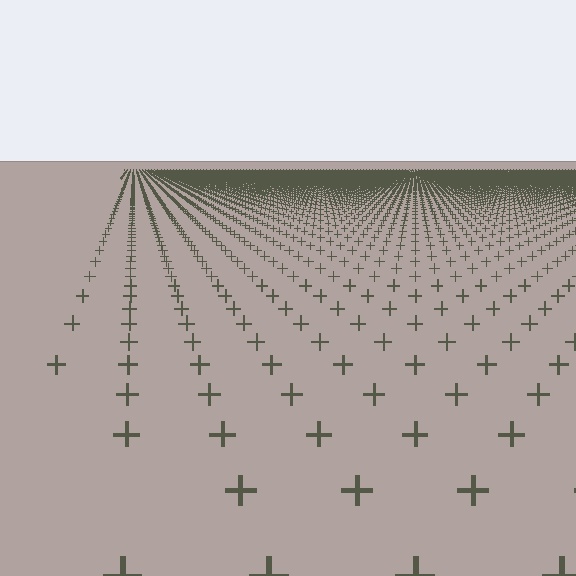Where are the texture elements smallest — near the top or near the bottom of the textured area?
Near the top.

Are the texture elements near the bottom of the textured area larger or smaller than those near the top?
Larger. Near the bottom, elements are closer to the viewer and appear at a bigger on-screen size.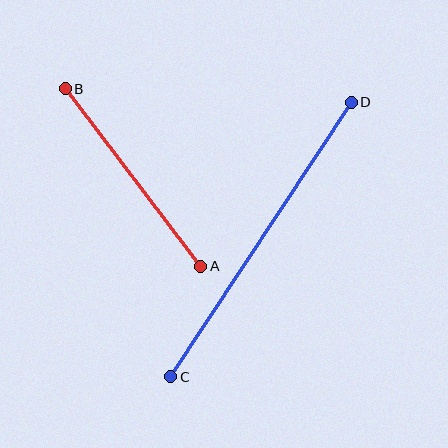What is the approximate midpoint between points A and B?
The midpoint is at approximately (133, 178) pixels.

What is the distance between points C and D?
The distance is approximately 329 pixels.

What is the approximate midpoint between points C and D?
The midpoint is at approximately (261, 240) pixels.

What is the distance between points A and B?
The distance is approximately 223 pixels.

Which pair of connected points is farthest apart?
Points C and D are farthest apart.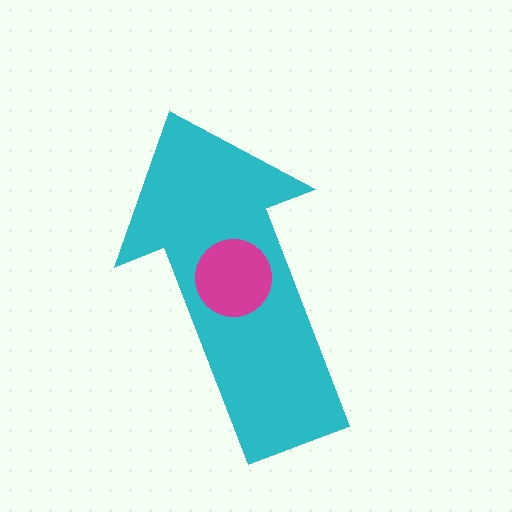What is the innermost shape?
The magenta circle.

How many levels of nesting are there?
2.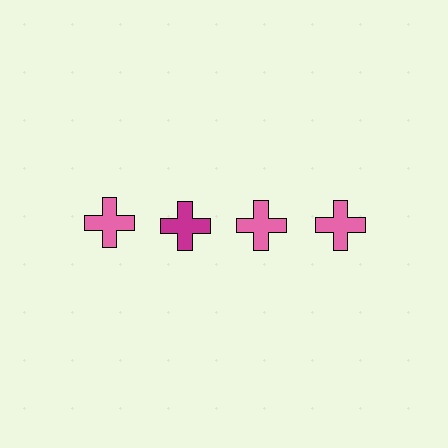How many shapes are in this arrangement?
There are 4 shapes arranged in a grid pattern.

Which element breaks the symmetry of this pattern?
The magenta cross in the top row, second from left column breaks the symmetry. All other shapes are pink crosses.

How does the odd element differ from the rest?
It has a different color: magenta instead of pink.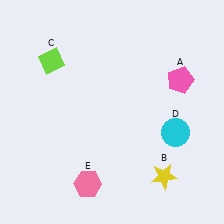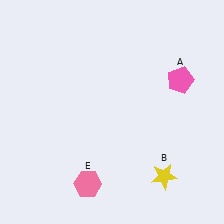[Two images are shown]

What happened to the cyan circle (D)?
The cyan circle (D) was removed in Image 2. It was in the bottom-right area of Image 1.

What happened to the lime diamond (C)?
The lime diamond (C) was removed in Image 2. It was in the top-left area of Image 1.